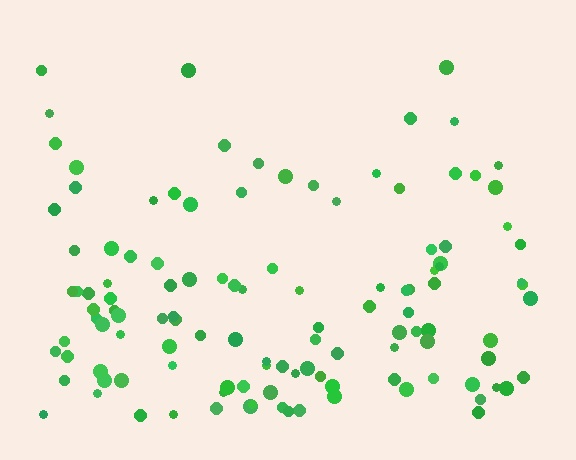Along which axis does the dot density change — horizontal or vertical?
Vertical.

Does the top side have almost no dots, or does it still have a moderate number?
Still a moderate number, just noticeably fewer than the bottom.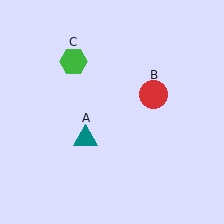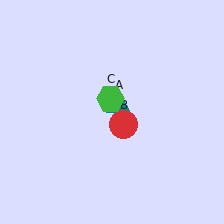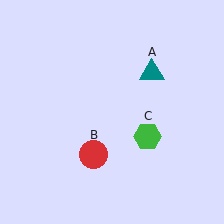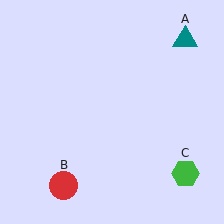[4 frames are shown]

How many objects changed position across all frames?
3 objects changed position: teal triangle (object A), red circle (object B), green hexagon (object C).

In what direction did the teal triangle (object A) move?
The teal triangle (object A) moved up and to the right.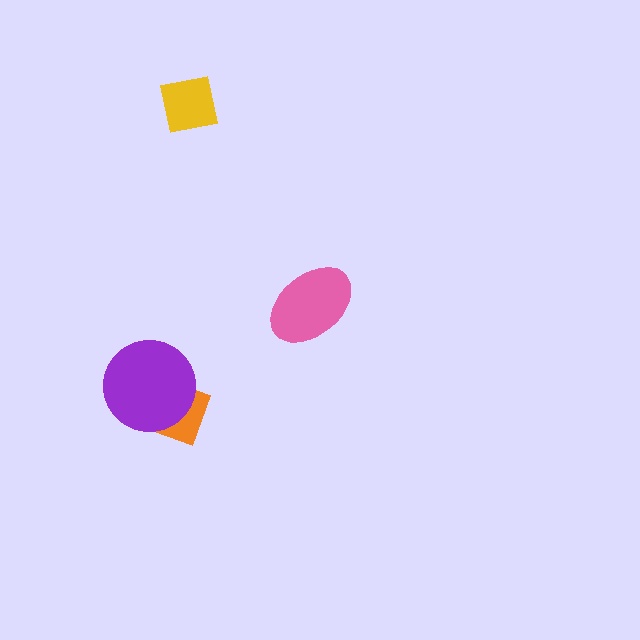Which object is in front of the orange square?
The purple circle is in front of the orange square.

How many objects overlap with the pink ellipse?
0 objects overlap with the pink ellipse.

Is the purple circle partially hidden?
No, no other shape covers it.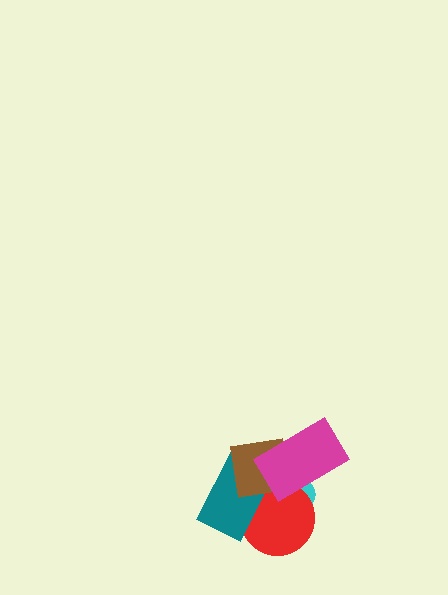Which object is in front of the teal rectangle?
The brown square is in front of the teal rectangle.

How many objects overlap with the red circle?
4 objects overlap with the red circle.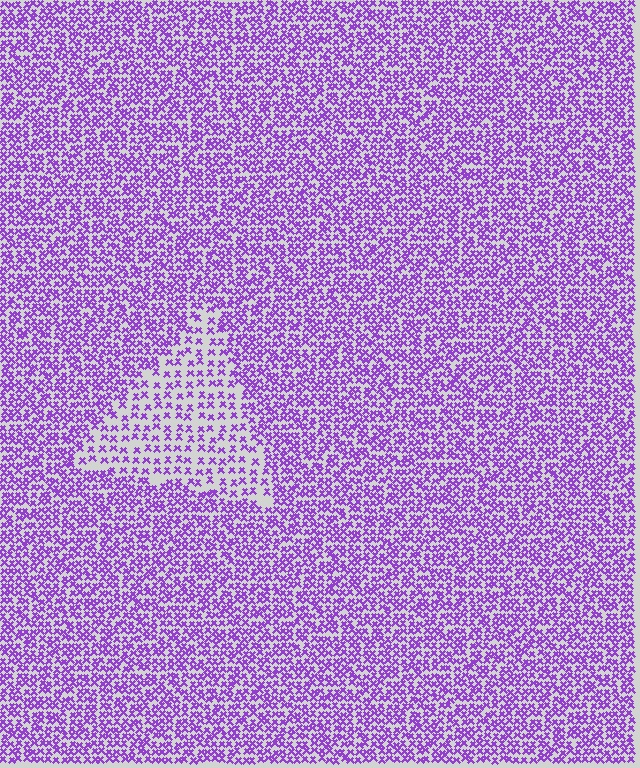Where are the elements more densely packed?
The elements are more densely packed outside the triangle boundary.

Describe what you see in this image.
The image contains small purple elements arranged at two different densities. A triangle-shaped region is visible where the elements are less densely packed than the surrounding area.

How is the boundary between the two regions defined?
The boundary is defined by a change in element density (approximately 2.1x ratio). All elements are the same color, size, and shape.